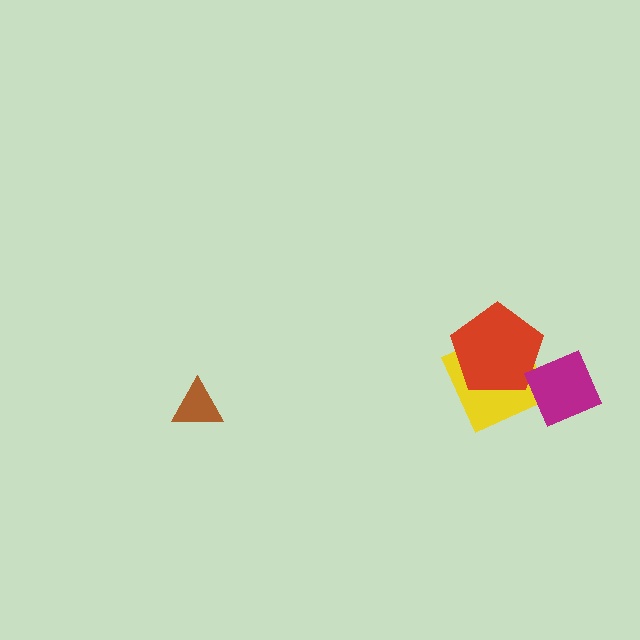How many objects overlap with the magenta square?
0 objects overlap with the magenta square.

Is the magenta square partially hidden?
No, no other shape covers it.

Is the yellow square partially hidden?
Yes, it is partially covered by another shape.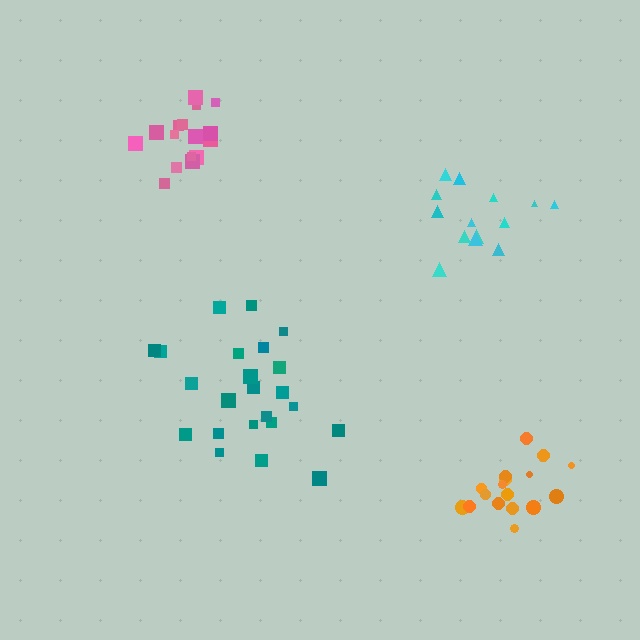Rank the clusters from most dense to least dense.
orange, pink, cyan, teal.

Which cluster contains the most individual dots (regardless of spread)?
Teal (23).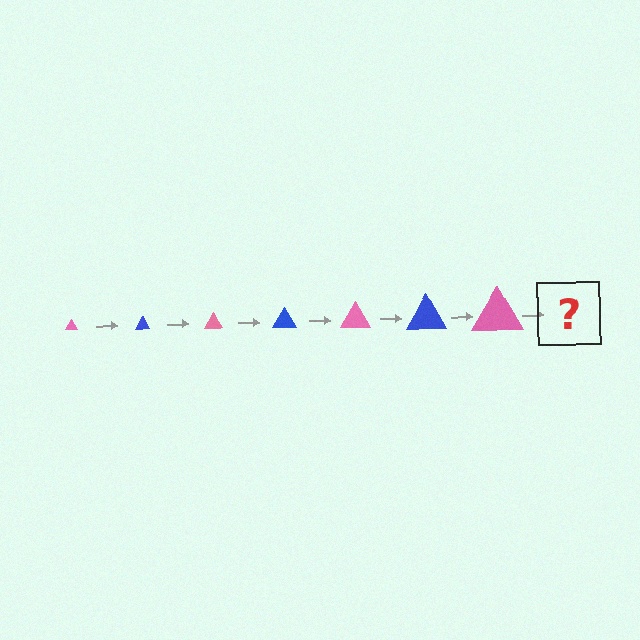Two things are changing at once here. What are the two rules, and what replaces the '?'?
The two rules are that the triangle grows larger each step and the color cycles through pink and blue. The '?' should be a blue triangle, larger than the previous one.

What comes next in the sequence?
The next element should be a blue triangle, larger than the previous one.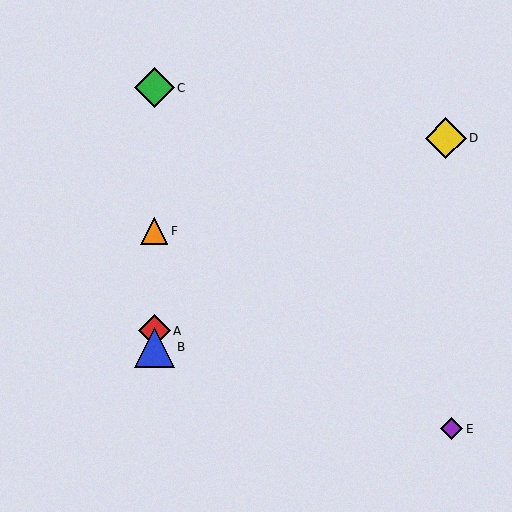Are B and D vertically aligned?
No, B is at x≈154 and D is at x≈446.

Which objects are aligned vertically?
Objects A, B, C, F are aligned vertically.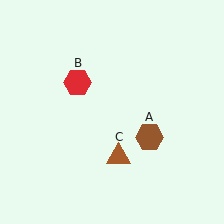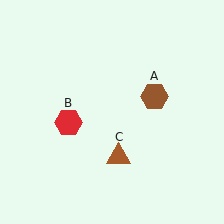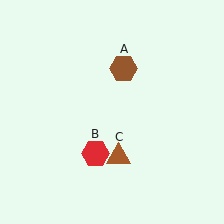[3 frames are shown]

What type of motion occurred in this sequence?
The brown hexagon (object A), red hexagon (object B) rotated counterclockwise around the center of the scene.